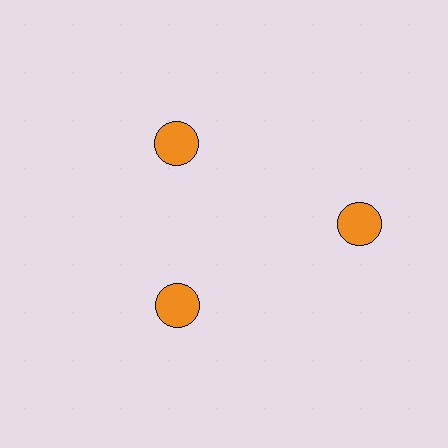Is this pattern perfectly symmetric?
No. The 3 orange circles are arranged in a ring, but one element near the 3 o'clock position is pushed outward from the center, breaking the 3-fold rotational symmetry.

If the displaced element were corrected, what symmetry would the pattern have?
It would have 3-fold rotational symmetry — the pattern would map onto itself every 120 degrees.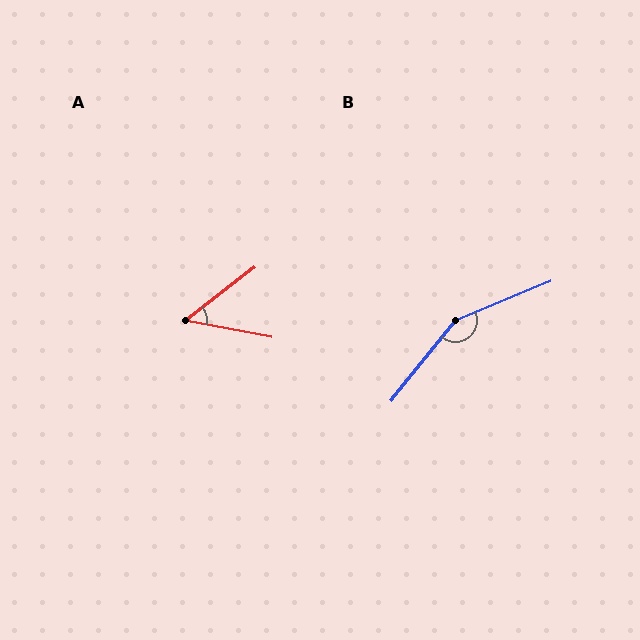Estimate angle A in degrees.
Approximately 49 degrees.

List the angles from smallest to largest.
A (49°), B (151°).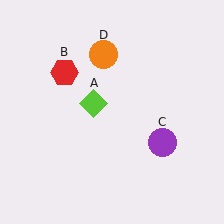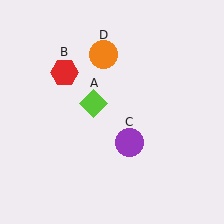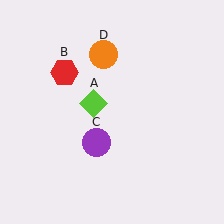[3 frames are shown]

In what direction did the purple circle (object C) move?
The purple circle (object C) moved left.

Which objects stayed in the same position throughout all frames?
Lime diamond (object A) and red hexagon (object B) and orange circle (object D) remained stationary.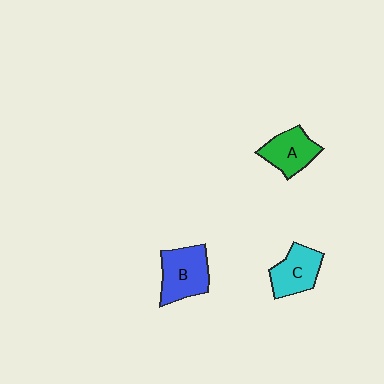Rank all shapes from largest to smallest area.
From largest to smallest: B (blue), C (cyan), A (green).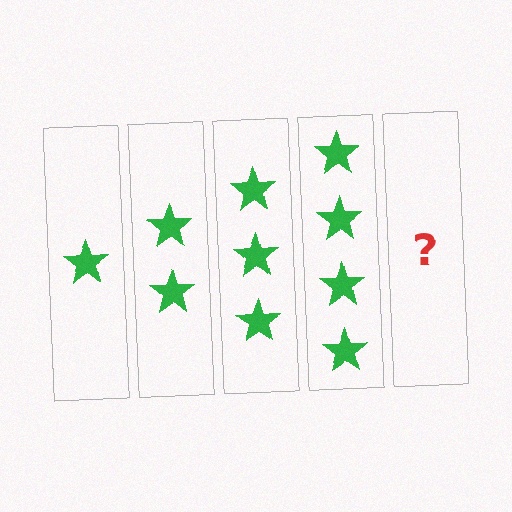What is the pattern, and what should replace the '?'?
The pattern is that each step adds one more star. The '?' should be 5 stars.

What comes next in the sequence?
The next element should be 5 stars.